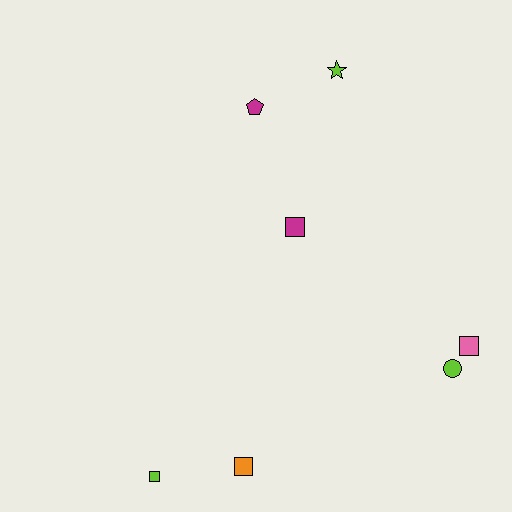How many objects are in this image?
There are 7 objects.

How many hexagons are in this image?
There are no hexagons.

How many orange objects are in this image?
There is 1 orange object.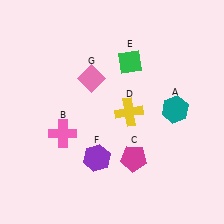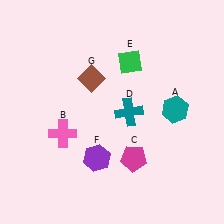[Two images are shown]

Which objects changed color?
D changed from yellow to teal. G changed from pink to brown.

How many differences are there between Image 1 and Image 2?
There are 2 differences between the two images.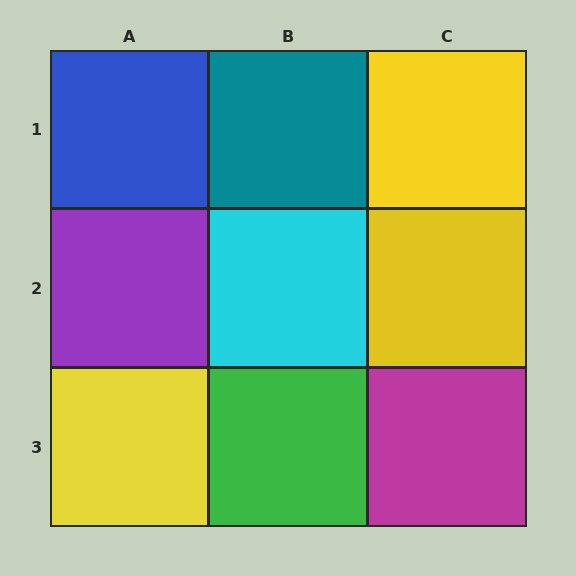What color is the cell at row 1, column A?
Blue.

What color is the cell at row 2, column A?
Purple.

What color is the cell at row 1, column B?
Teal.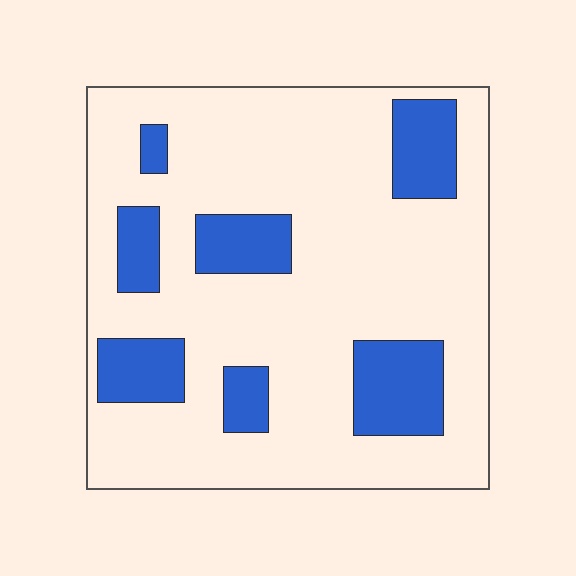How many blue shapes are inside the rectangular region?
7.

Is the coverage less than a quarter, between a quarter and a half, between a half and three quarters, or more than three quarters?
Less than a quarter.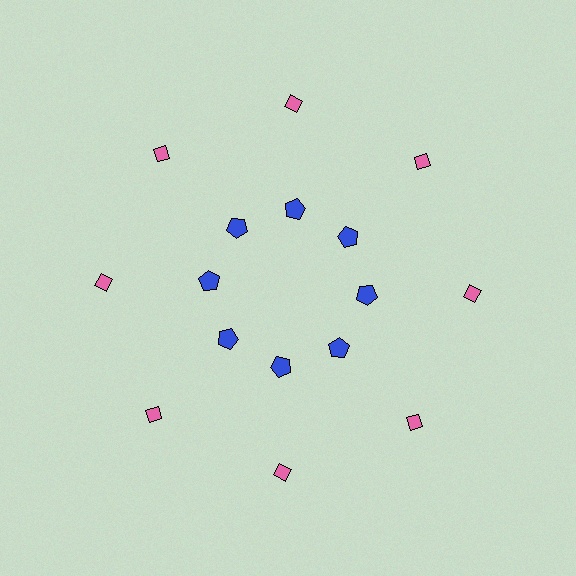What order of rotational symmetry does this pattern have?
This pattern has 8-fold rotational symmetry.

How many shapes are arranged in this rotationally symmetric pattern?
There are 16 shapes, arranged in 8 groups of 2.